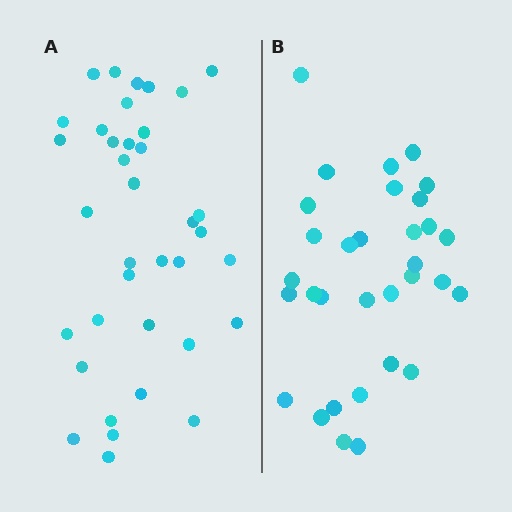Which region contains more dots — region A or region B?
Region A (the left region) has more dots.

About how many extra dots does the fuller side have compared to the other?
Region A has about 5 more dots than region B.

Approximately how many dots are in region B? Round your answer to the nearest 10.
About 30 dots. (The exact count is 32, which rounds to 30.)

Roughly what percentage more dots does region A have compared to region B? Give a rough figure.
About 15% more.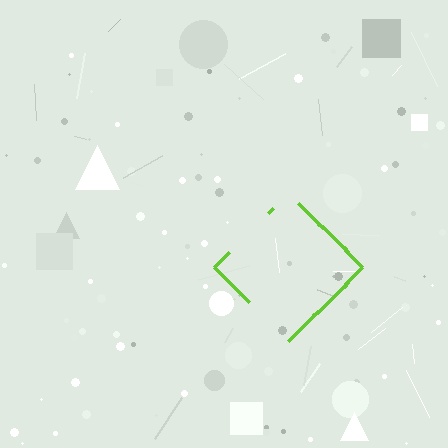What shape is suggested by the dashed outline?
The dashed outline suggests a diamond.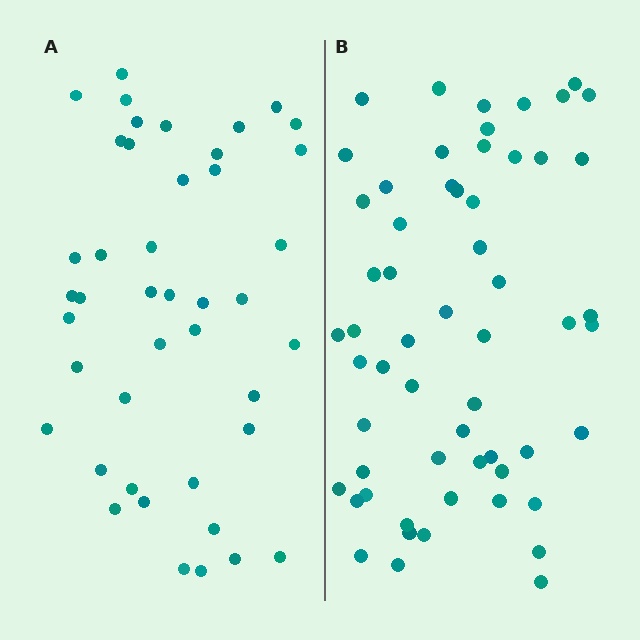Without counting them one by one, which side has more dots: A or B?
Region B (the right region) has more dots.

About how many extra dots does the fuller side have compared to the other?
Region B has approximately 15 more dots than region A.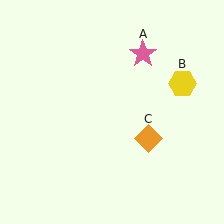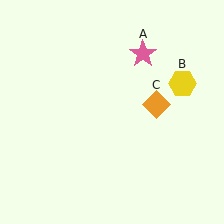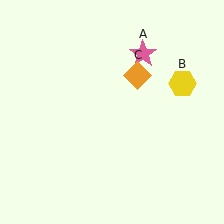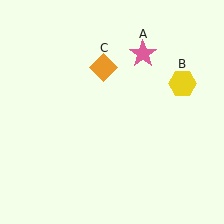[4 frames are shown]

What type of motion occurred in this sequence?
The orange diamond (object C) rotated counterclockwise around the center of the scene.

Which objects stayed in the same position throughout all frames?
Pink star (object A) and yellow hexagon (object B) remained stationary.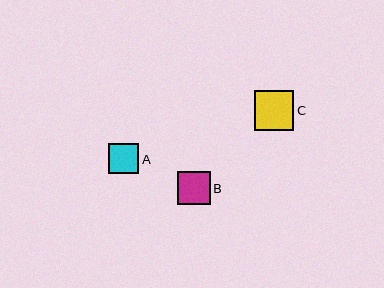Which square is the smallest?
Square A is the smallest with a size of approximately 30 pixels.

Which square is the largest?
Square C is the largest with a size of approximately 39 pixels.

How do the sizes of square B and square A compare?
Square B and square A are approximately the same size.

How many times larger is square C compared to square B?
Square C is approximately 1.2 times the size of square B.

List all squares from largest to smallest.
From largest to smallest: C, B, A.